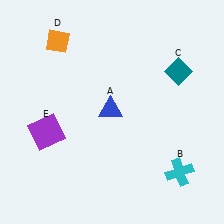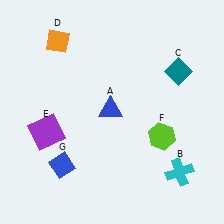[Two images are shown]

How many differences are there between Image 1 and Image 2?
There are 2 differences between the two images.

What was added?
A lime hexagon (F), a blue diamond (G) were added in Image 2.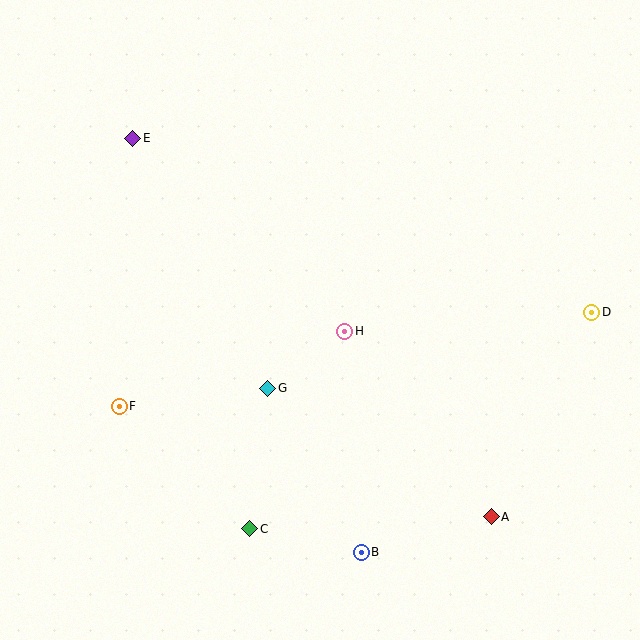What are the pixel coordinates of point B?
Point B is at (361, 552).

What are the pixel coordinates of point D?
Point D is at (592, 312).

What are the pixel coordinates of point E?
Point E is at (133, 138).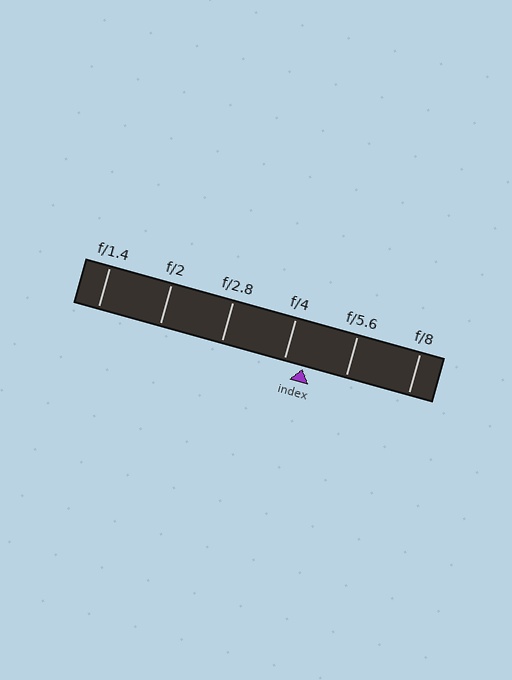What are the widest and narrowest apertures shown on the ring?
The widest aperture shown is f/1.4 and the narrowest is f/8.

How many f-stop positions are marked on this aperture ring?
There are 6 f-stop positions marked.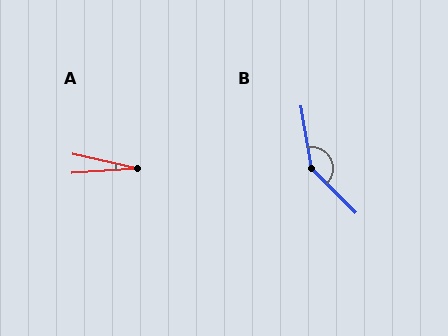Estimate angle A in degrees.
Approximately 17 degrees.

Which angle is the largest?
B, at approximately 144 degrees.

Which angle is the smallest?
A, at approximately 17 degrees.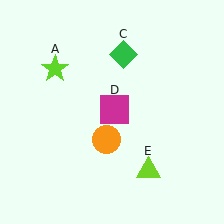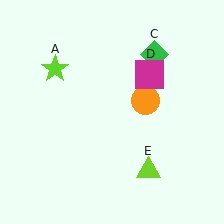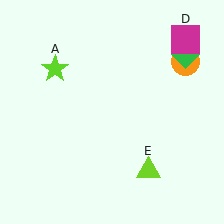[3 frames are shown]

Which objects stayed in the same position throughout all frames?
Lime star (object A) and lime triangle (object E) remained stationary.